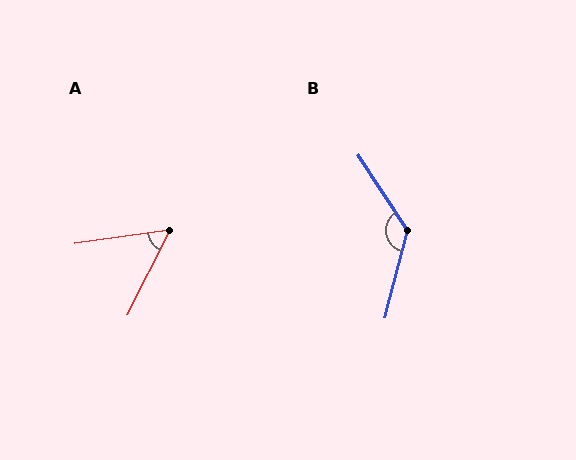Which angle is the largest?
B, at approximately 133 degrees.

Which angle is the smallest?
A, at approximately 55 degrees.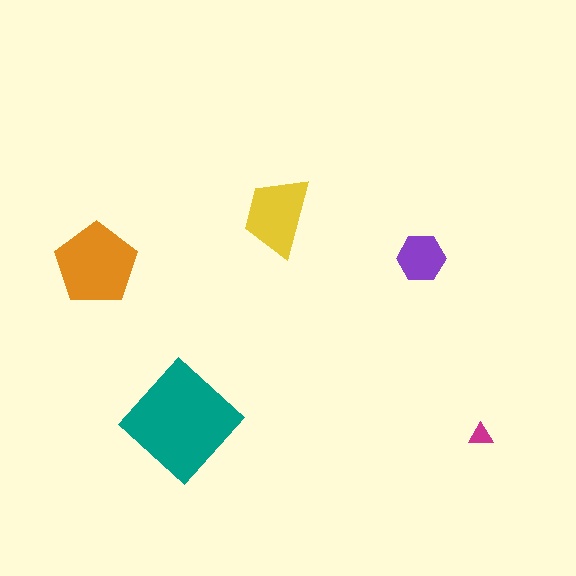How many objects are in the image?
There are 5 objects in the image.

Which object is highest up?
The yellow trapezoid is topmost.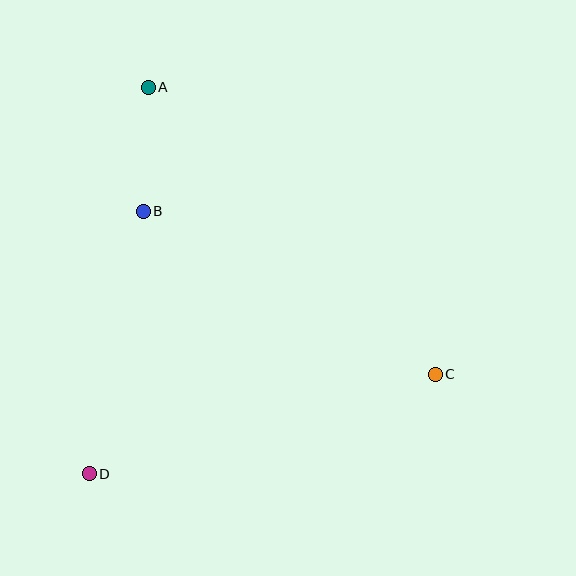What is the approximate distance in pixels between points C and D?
The distance between C and D is approximately 360 pixels.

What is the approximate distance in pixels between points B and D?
The distance between B and D is approximately 268 pixels.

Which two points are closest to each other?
Points A and B are closest to each other.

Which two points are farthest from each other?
Points A and C are farthest from each other.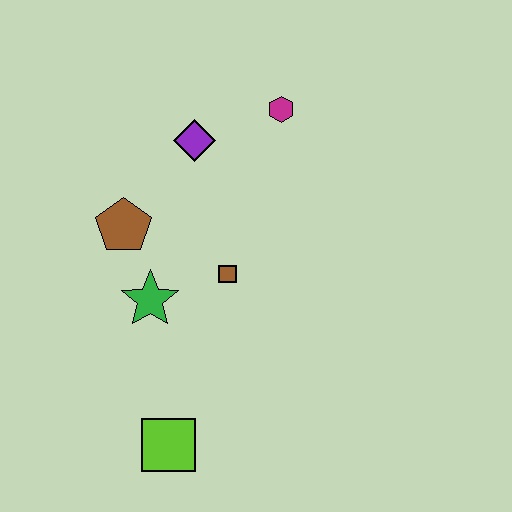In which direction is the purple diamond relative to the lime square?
The purple diamond is above the lime square.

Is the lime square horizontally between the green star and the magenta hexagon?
Yes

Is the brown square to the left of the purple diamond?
No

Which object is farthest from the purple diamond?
The lime square is farthest from the purple diamond.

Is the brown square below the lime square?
No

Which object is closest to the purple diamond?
The magenta hexagon is closest to the purple diamond.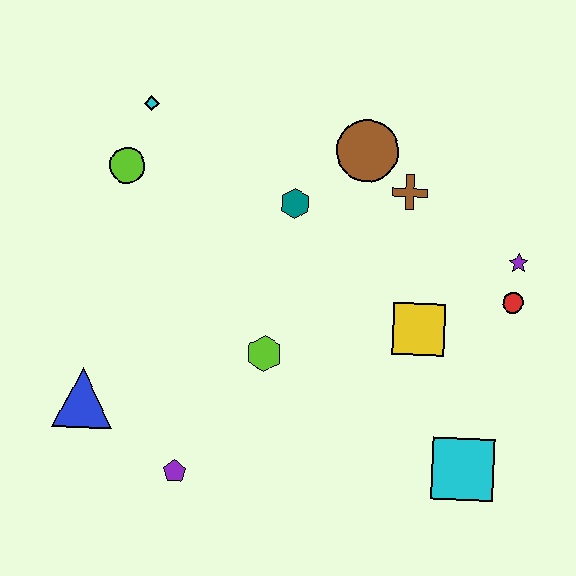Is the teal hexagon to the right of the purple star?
No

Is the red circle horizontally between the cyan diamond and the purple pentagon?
No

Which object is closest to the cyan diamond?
The lime circle is closest to the cyan diamond.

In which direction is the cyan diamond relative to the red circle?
The cyan diamond is to the left of the red circle.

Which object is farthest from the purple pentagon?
The purple star is farthest from the purple pentagon.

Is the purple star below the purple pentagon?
No